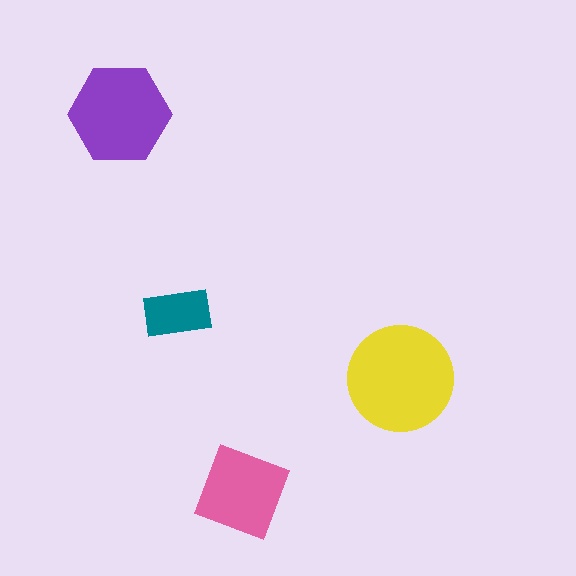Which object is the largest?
The yellow circle.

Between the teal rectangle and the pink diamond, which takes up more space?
The pink diamond.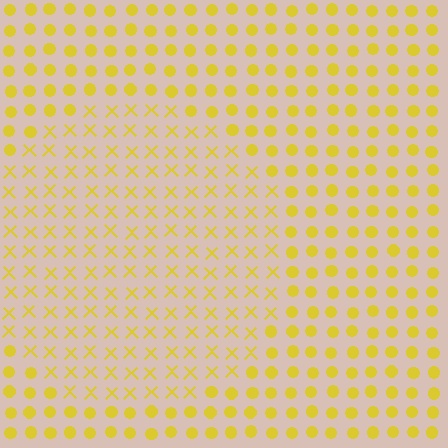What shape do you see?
I see a circle.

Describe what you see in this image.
The image is filled with small yellow elements arranged in a uniform grid. A circle-shaped region contains X marks, while the surrounding area contains circles. The boundary is defined purely by the change in element shape.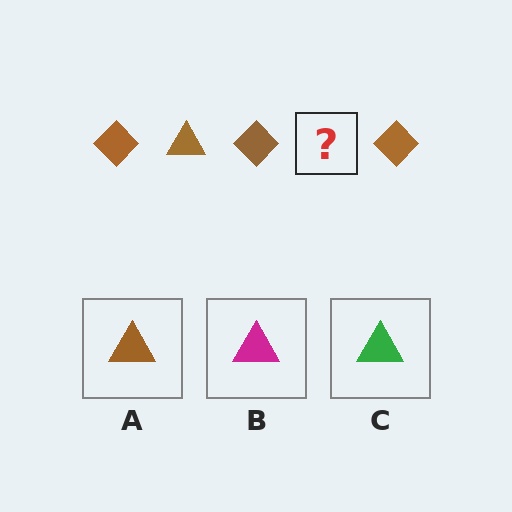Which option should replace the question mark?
Option A.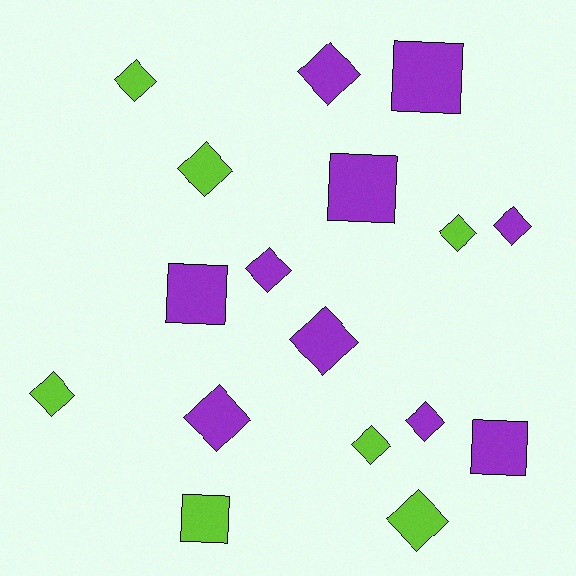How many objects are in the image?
There are 17 objects.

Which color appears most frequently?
Purple, with 10 objects.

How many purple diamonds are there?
There are 6 purple diamonds.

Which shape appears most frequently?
Diamond, with 12 objects.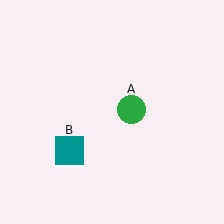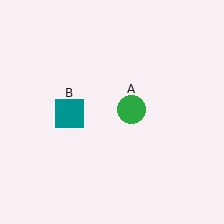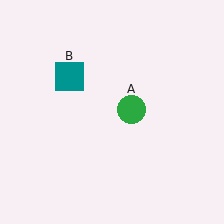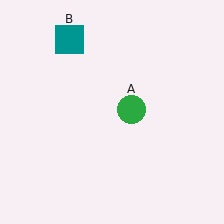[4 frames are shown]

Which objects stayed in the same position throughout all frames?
Green circle (object A) remained stationary.